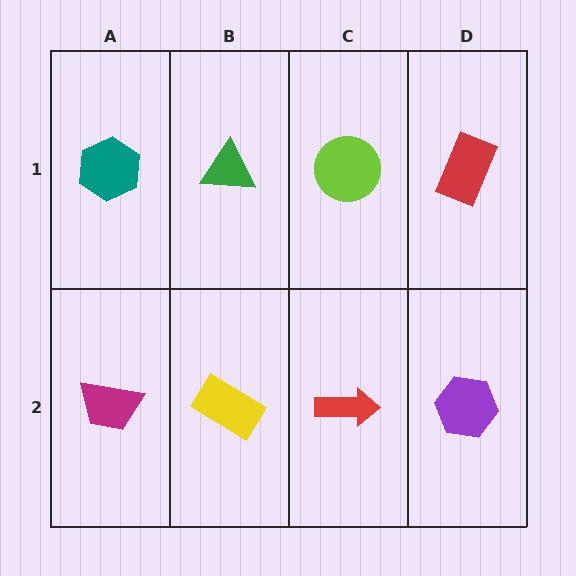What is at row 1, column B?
A green triangle.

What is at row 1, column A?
A teal hexagon.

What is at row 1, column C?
A lime circle.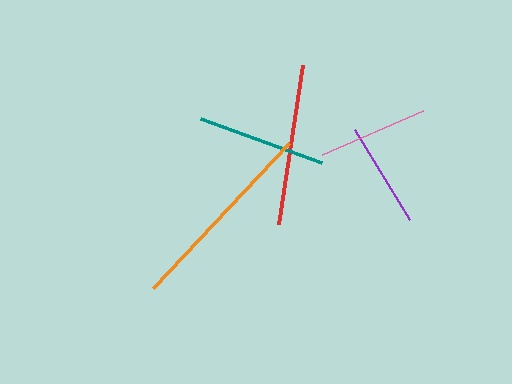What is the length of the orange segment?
The orange segment is approximately 198 pixels long.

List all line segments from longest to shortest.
From longest to shortest: orange, red, teal, pink, purple.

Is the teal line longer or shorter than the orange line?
The orange line is longer than the teal line.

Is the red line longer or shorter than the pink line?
The red line is longer than the pink line.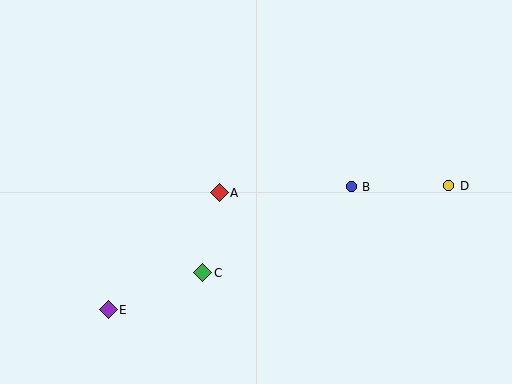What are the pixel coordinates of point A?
Point A is at (219, 193).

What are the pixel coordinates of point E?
Point E is at (108, 310).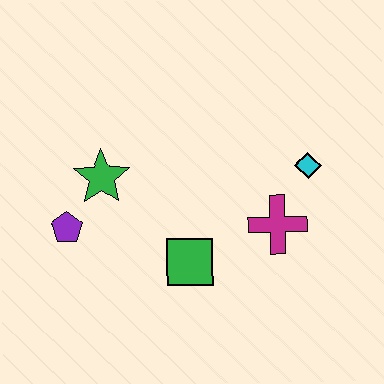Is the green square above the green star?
No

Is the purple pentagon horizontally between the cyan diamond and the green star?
No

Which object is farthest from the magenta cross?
The purple pentagon is farthest from the magenta cross.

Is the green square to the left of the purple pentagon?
No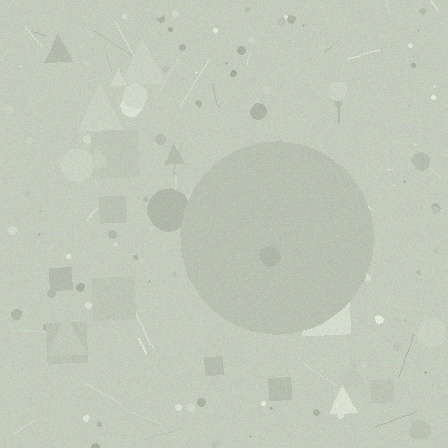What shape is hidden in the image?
A circle is hidden in the image.